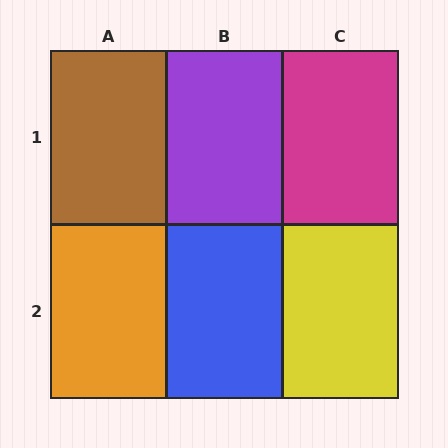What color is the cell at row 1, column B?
Purple.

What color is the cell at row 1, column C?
Magenta.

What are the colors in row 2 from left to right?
Orange, blue, yellow.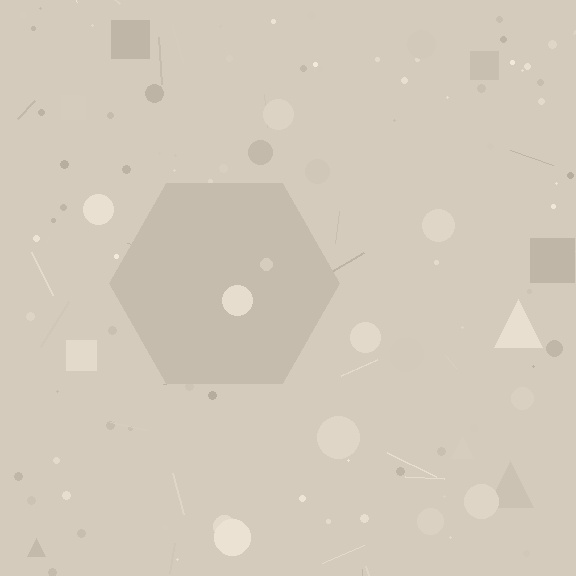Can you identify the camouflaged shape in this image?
The camouflaged shape is a hexagon.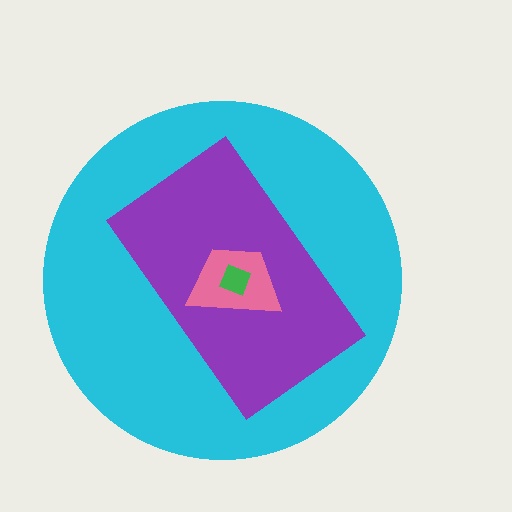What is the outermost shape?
The cyan circle.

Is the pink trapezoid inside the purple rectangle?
Yes.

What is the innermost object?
The green square.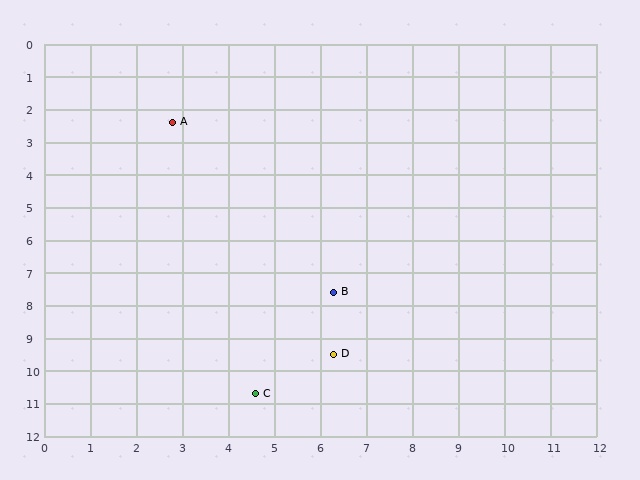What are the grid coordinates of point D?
Point D is at approximately (6.3, 9.5).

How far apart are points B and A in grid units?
Points B and A are about 6.3 grid units apart.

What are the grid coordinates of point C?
Point C is at approximately (4.6, 10.7).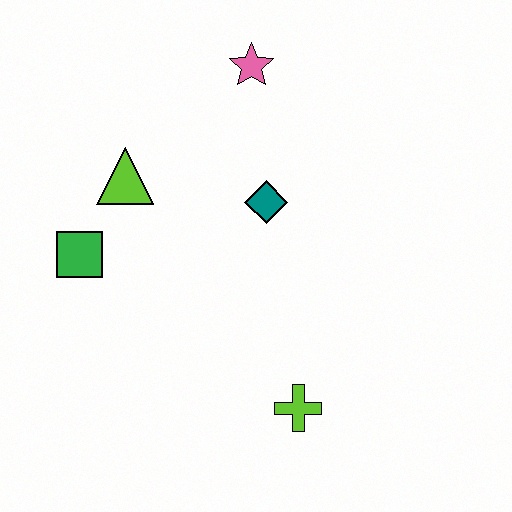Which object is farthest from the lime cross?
The pink star is farthest from the lime cross.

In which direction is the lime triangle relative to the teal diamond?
The lime triangle is to the left of the teal diamond.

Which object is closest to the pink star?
The teal diamond is closest to the pink star.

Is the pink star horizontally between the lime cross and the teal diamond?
No